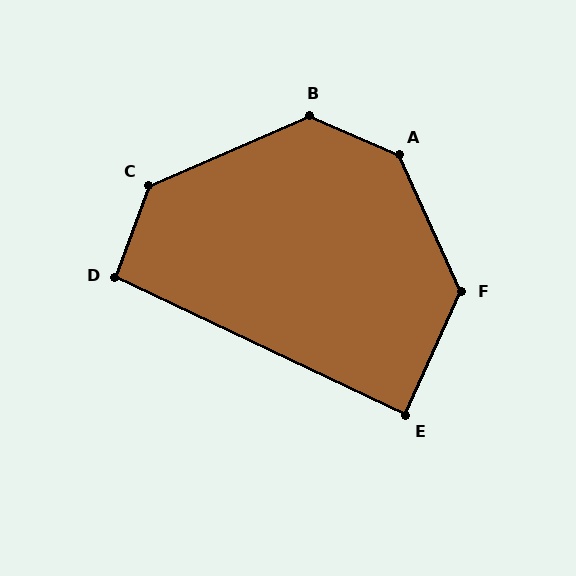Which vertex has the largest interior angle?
A, at approximately 138 degrees.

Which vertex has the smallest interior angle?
E, at approximately 89 degrees.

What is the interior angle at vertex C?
Approximately 133 degrees (obtuse).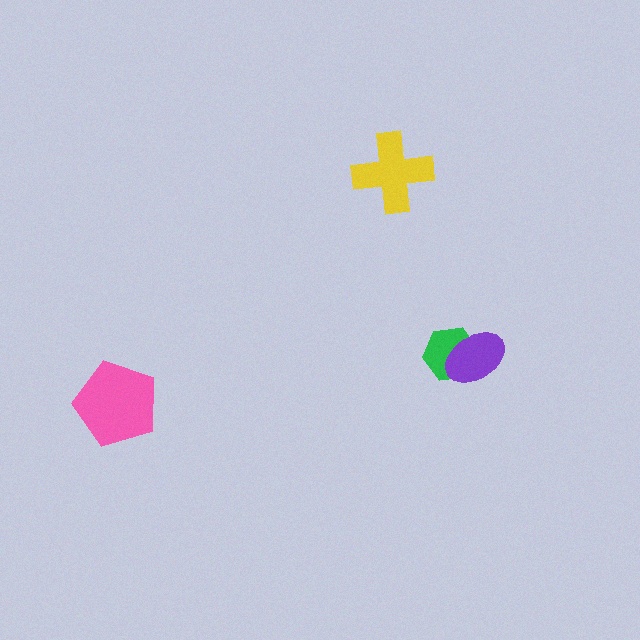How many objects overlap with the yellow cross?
0 objects overlap with the yellow cross.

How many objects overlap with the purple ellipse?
1 object overlaps with the purple ellipse.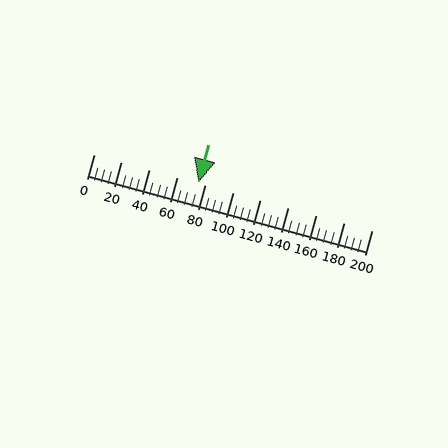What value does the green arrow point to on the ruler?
The green arrow points to approximately 76.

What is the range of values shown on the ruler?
The ruler shows values from 0 to 200.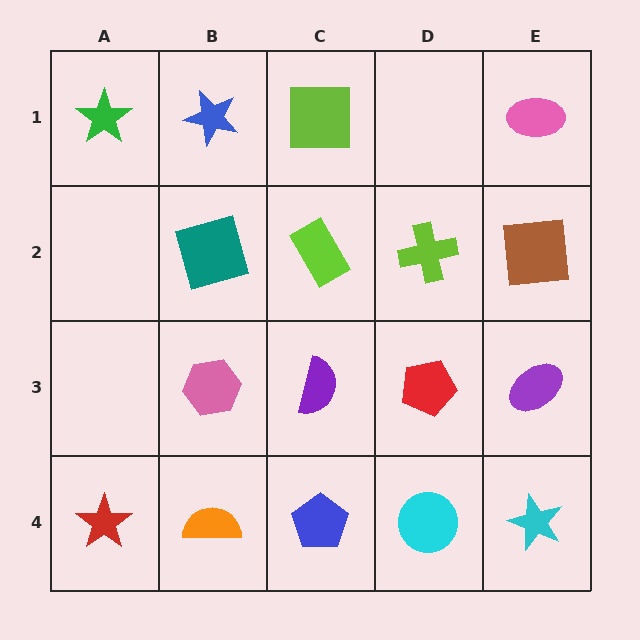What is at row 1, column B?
A blue star.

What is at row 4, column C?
A blue pentagon.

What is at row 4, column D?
A cyan circle.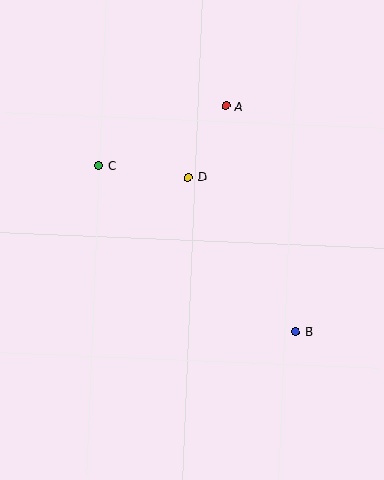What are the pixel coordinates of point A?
Point A is at (226, 106).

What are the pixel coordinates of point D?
Point D is at (188, 177).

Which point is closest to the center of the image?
Point D at (188, 177) is closest to the center.